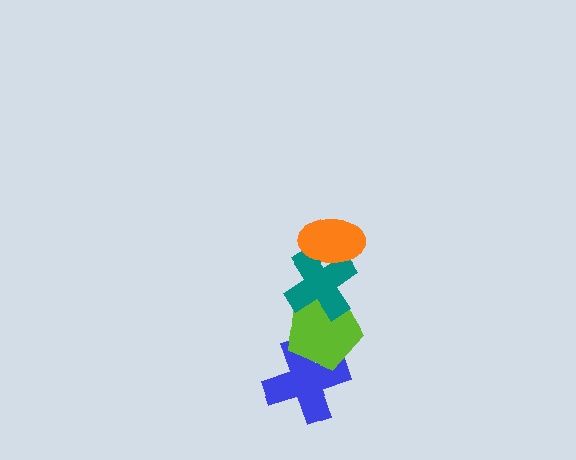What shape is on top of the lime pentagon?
The teal cross is on top of the lime pentagon.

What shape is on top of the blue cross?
The lime pentagon is on top of the blue cross.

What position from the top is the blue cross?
The blue cross is 4th from the top.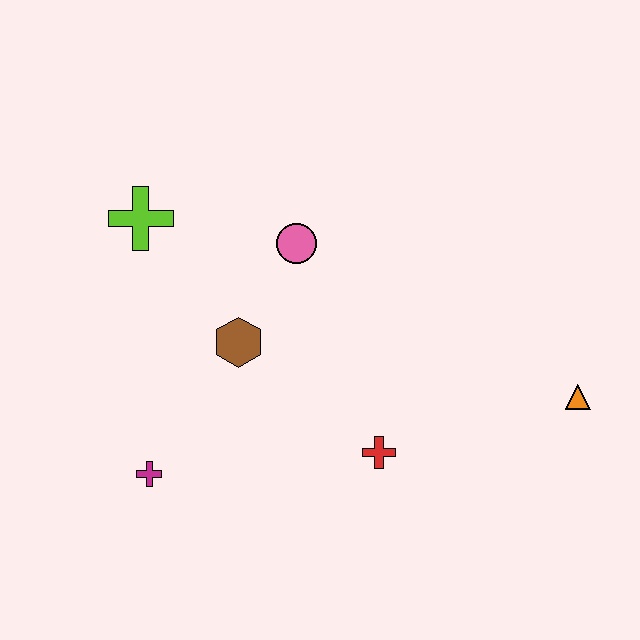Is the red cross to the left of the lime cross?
No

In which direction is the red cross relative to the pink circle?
The red cross is below the pink circle.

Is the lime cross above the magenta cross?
Yes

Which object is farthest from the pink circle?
The orange triangle is farthest from the pink circle.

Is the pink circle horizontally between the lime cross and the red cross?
Yes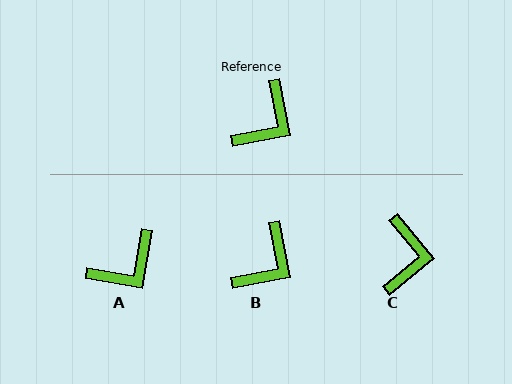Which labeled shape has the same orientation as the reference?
B.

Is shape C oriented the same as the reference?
No, it is off by about 29 degrees.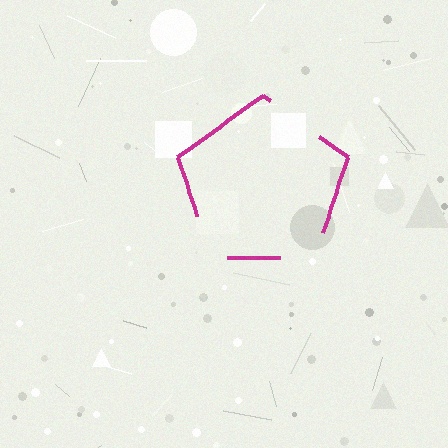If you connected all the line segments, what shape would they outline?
They would outline a pentagon.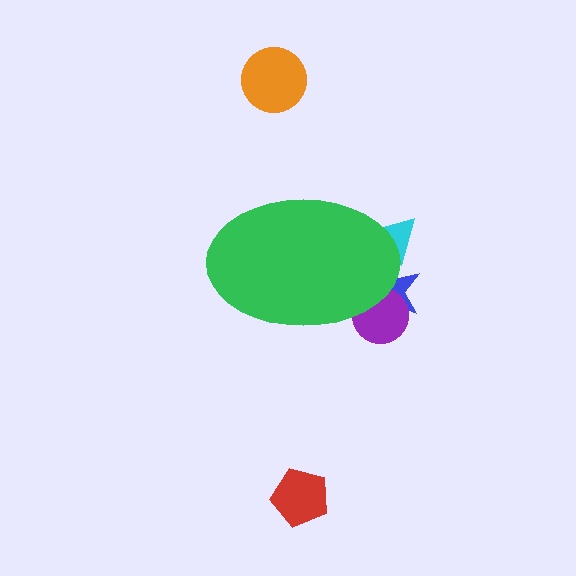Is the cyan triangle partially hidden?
Yes, the cyan triangle is partially hidden behind the green ellipse.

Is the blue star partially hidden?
Yes, the blue star is partially hidden behind the green ellipse.